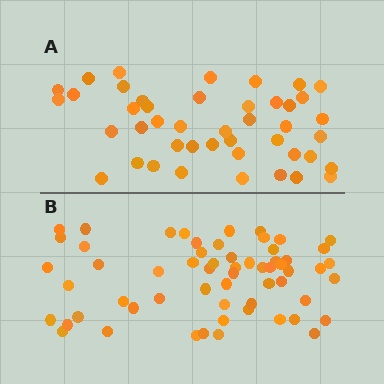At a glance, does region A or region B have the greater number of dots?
Region B (the bottom region) has more dots.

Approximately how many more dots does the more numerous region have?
Region B has approximately 15 more dots than region A.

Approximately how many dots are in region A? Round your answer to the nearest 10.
About 40 dots. (The exact count is 44, which rounds to 40.)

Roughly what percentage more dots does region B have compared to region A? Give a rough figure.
About 35% more.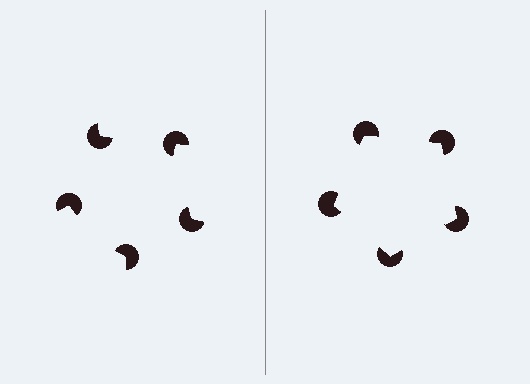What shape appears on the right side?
An illusory pentagon.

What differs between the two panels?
The pac-man discs are positioned identically on both sides; only the wedge orientations differ. On the right they align to a pentagon; on the left they are misaligned.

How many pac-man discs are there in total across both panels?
10 — 5 on each side.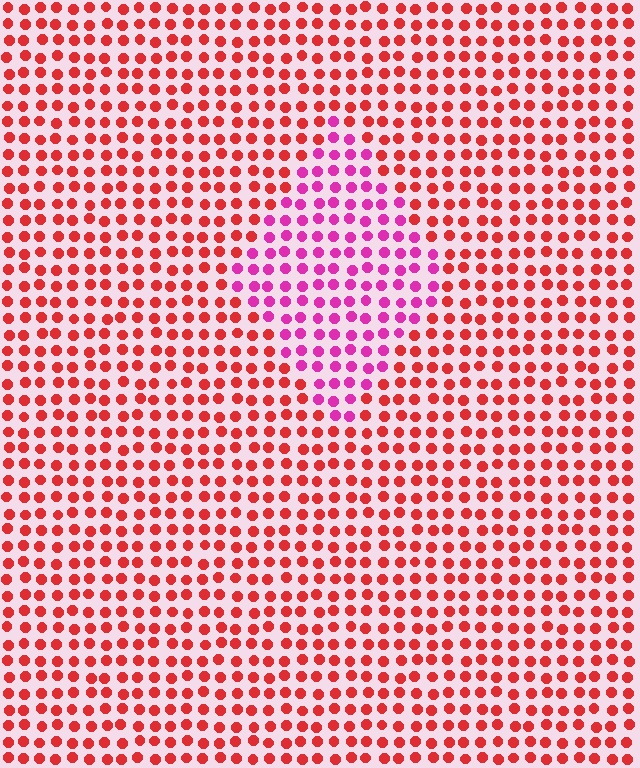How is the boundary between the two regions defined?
The boundary is defined purely by a slight shift in hue (about 43 degrees). Spacing, size, and orientation are identical on both sides.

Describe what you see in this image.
The image is filled with small red elements in a uniform arrangement. A diamond-shaped region is visible where the elements are tinted to a slightly different hue, forming a subtle color boundary.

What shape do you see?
I see a diamond.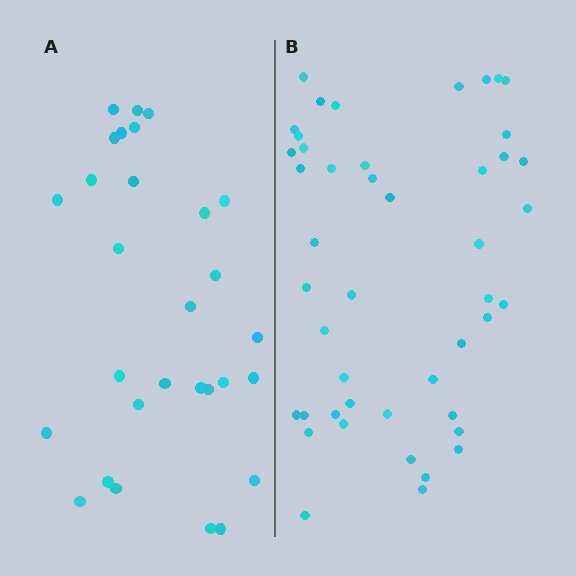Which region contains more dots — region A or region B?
Region B (the right region) has more dots.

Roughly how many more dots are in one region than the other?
Region B has approximately 15 more dots than region A.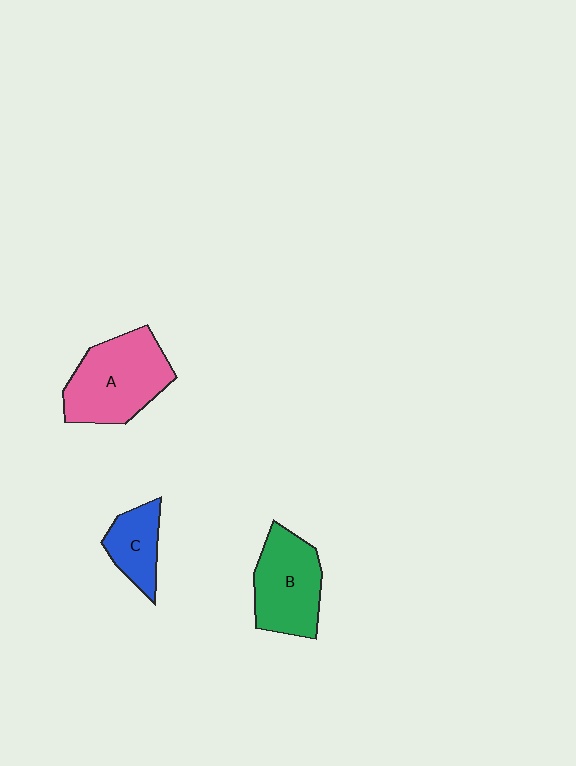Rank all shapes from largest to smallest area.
From largest to smallest: A (pink), B (green), C (blue).